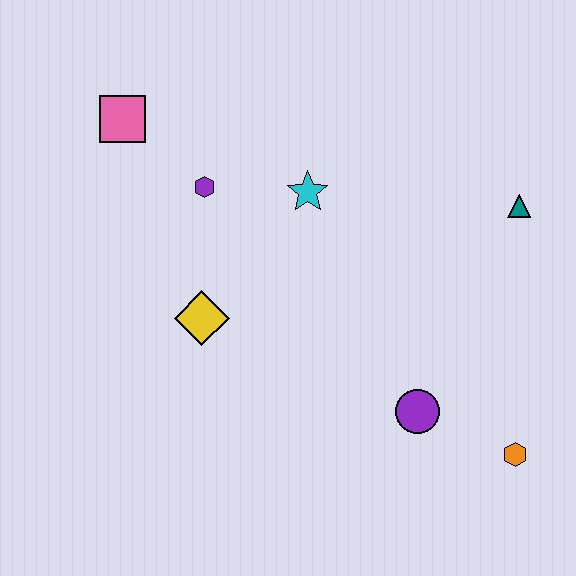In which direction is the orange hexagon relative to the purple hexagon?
The orange hexagon is to the right of the purple hexagon.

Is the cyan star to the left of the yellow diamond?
No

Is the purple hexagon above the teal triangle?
Yes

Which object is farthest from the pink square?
The orange hexagon is farthest from the pink square.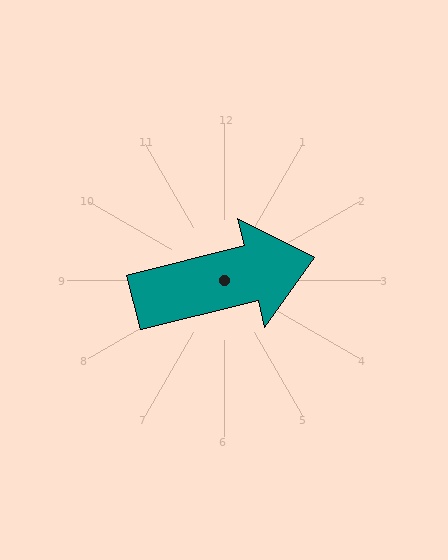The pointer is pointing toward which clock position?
Roughly 3 o'clock.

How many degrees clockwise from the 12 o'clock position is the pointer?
Approximately 76 degrees.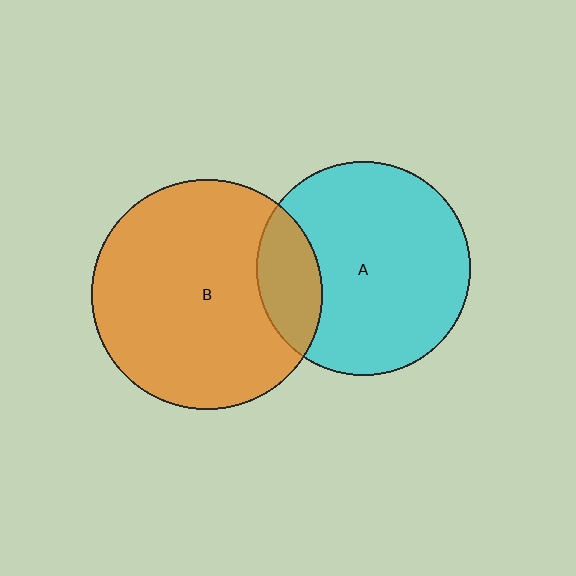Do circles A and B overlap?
Yes.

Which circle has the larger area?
Circle B (orange).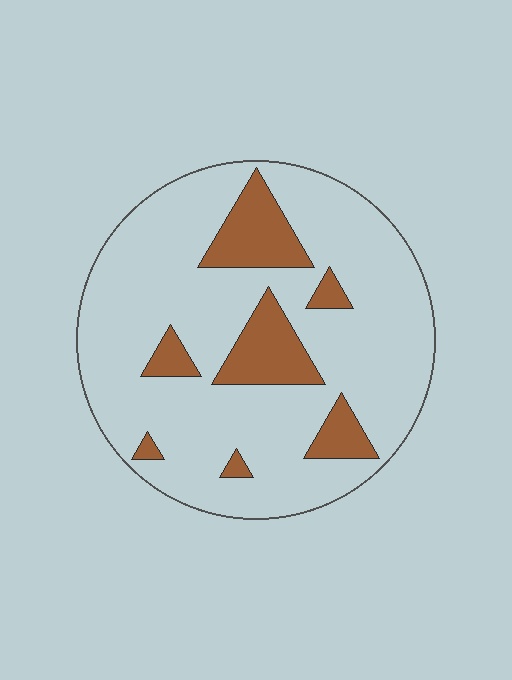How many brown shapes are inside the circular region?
7.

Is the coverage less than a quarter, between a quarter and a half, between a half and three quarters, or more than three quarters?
Less than a quarter.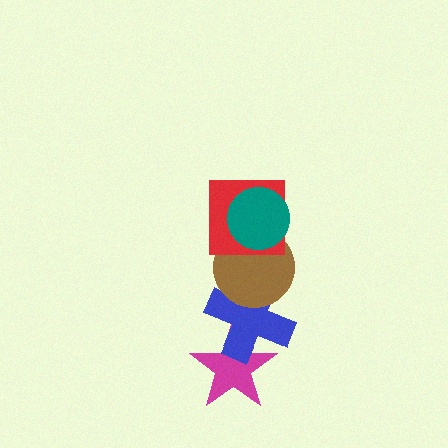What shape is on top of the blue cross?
The brown circle is on top of the blue cross.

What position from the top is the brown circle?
The brown circle is 3rd from the top.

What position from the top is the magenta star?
The magenta star is 5th from the top.